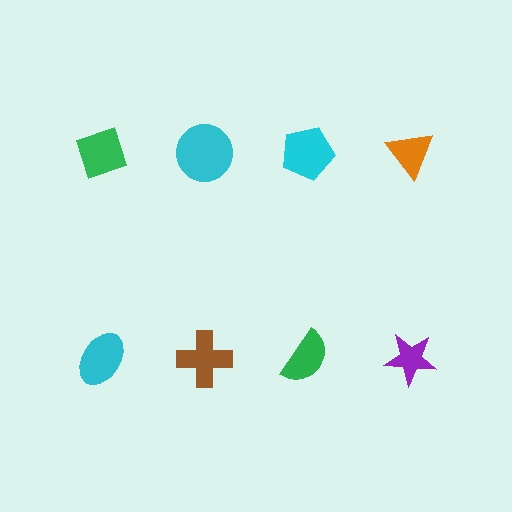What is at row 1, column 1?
A green diamond.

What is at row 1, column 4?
An orange triangle.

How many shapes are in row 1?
4 shapes.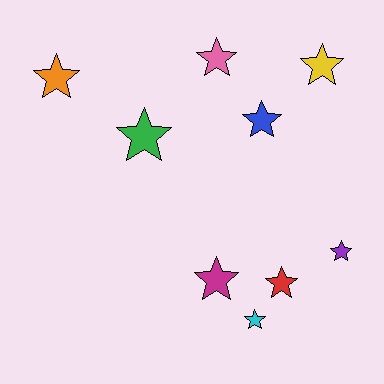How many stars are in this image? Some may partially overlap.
There are 9 stars.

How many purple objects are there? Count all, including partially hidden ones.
There is 1 purple object.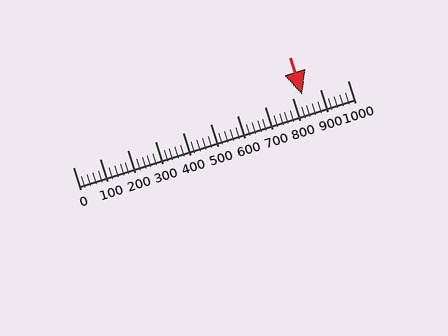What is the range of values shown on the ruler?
The ruler shows values from 0 to 1000.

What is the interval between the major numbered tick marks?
The major tick marks are spaced 100 units apart.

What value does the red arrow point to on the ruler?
The red arrow points to approximately 835.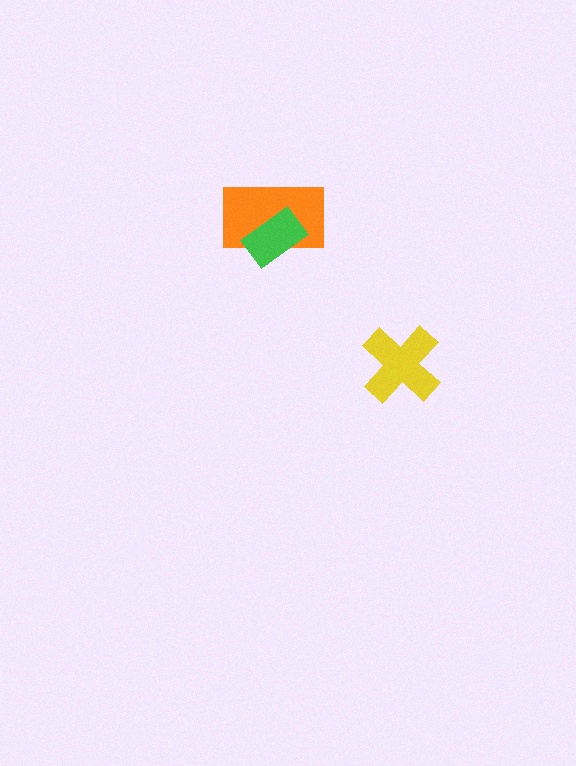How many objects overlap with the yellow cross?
0 objects overlap with the yellow cross.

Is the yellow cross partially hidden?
No, no other shape covers it.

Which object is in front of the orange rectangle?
The green rectangle is in front of the orange rectangle.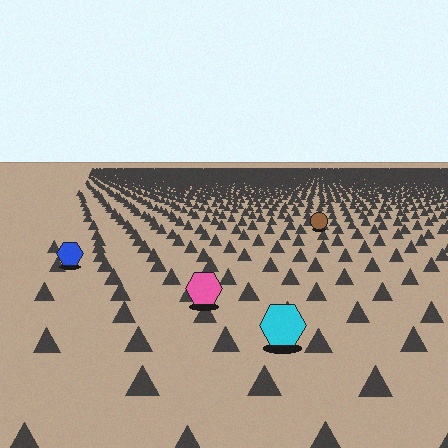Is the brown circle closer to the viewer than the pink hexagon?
No. The pink hexagon is closer — you can tell from the texture gradient: the ground texture is coarser near it.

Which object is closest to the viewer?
The cyan hexagon is closest. The texture marks near it are larger and more spread out.